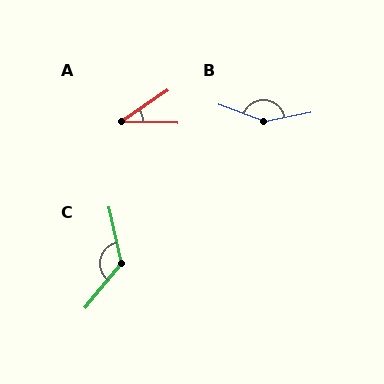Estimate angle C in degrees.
Approximately 128 degrees.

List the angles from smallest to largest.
A (36°), C (128°), B (148°).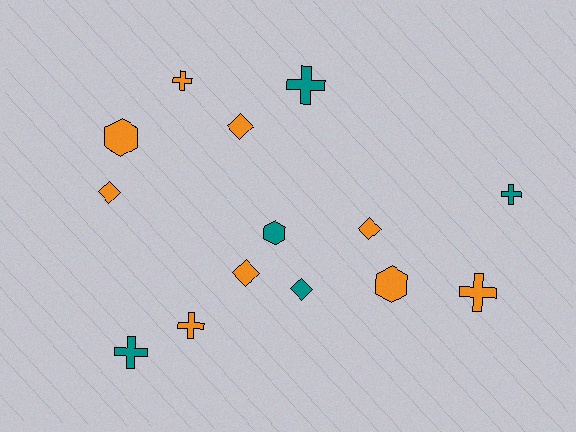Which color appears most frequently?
Orange, with 9 objects.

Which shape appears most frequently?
Cross, with 6 objects.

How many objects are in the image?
There are 14 objects.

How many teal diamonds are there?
There is 1 teal diamond.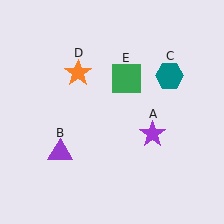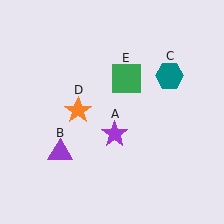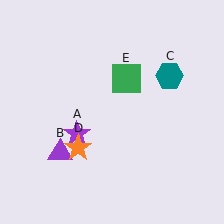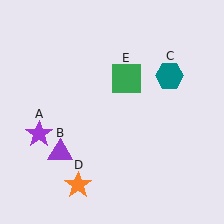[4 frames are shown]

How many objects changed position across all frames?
2 objects changed position: purple star (object A), orange star (object D).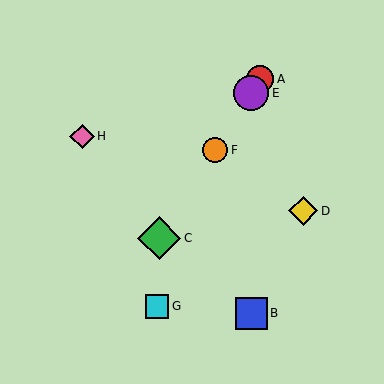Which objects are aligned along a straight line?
Objects A, C, E, F are aligned along a straight line.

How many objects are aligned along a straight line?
4 objects (A, C, E, F) are aligned along a straight line.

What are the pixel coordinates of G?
Object G is at (157, 306).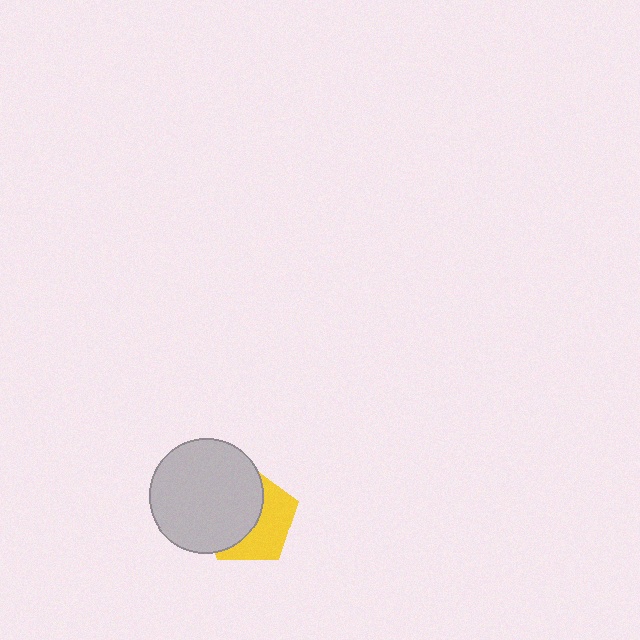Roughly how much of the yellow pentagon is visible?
About half of it is visible (roughly 45%).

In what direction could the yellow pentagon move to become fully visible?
The yellow pentagon could move right. That would shift it out from behind the light gray circle entirely.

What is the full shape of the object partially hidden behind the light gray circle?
The partially hidden object is a yellow pentagon.